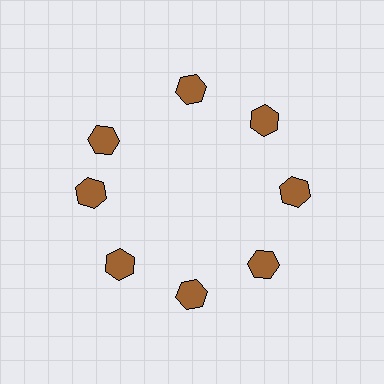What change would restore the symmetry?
The symmetry would be restored by rotating it back into even spacing with its neighbors so that all 8 hexagons sit at equal angles and equal distance from the center.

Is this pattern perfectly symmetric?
No. The 8 brown hexagons are arranged in a ring, but one element near the 10 o'clock position is rotated out of alignment along the ring, breaking the 8-fold rotational symmetry.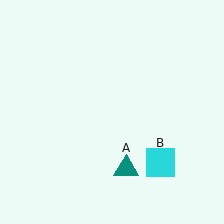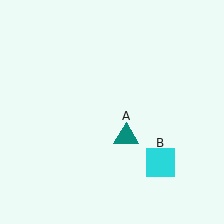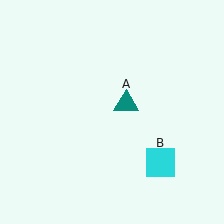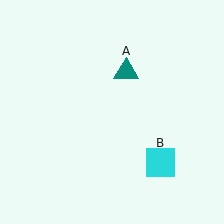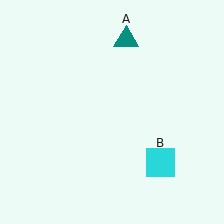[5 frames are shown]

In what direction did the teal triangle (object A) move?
The teal triangle (object A) moved up.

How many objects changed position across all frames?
1 object changed position: teal triangle (object A).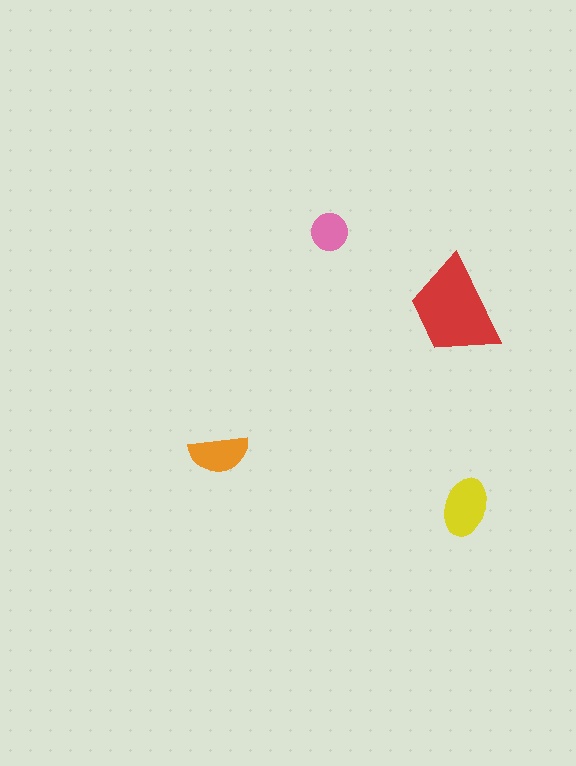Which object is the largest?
The red trapezoid.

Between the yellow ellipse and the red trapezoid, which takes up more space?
The red trapezoid.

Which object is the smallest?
The pink circle.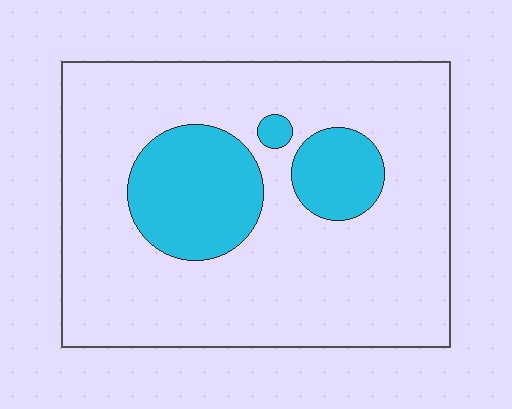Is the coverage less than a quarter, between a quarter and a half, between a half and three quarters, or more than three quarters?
Less than a quarter.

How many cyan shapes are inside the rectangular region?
3.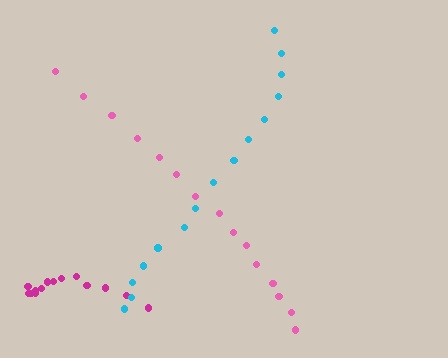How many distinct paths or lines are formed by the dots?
There are 3 distinct paths.